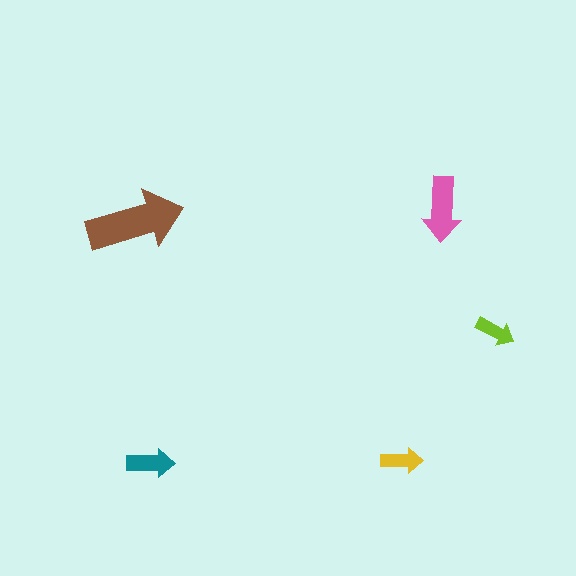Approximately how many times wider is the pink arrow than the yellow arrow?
About 1.5 times wider.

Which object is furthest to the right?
The lime arrow is rightmost.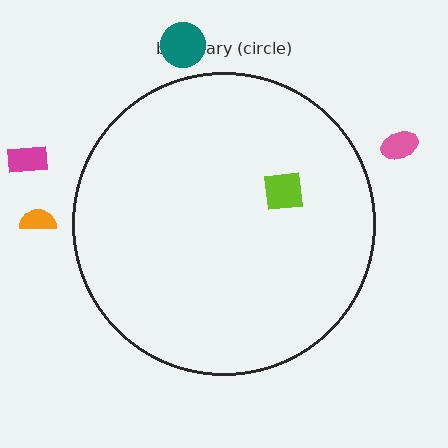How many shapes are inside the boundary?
1 inside, 4 outside.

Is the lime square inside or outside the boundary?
Inside.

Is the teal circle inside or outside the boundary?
Outside.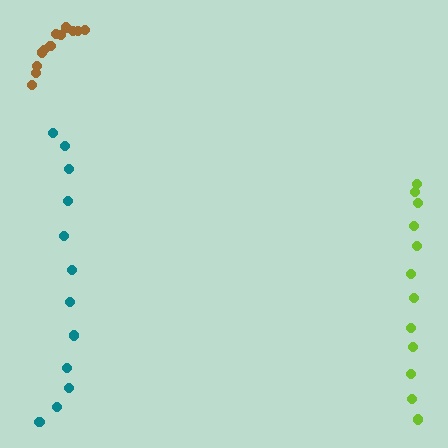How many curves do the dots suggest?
There are 3 distinct paths.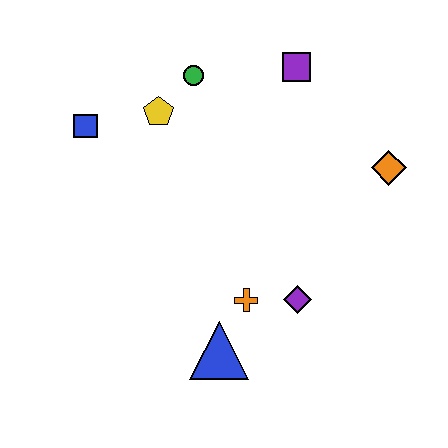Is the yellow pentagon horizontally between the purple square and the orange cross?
No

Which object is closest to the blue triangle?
The orange cross is closest to the blue triangle.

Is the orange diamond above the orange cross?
Yes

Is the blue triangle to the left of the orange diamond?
Yes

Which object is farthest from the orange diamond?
The blue square is farthest from the orange diamond.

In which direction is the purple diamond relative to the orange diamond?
The purple diamond is below the orange diamond.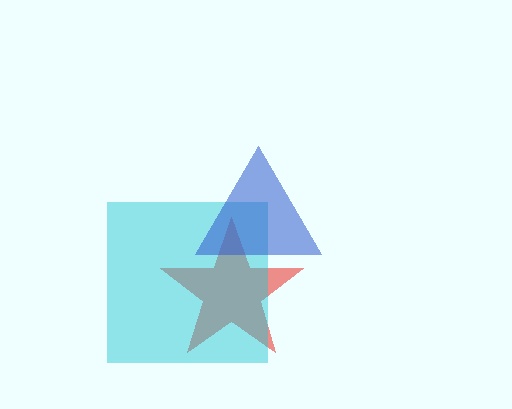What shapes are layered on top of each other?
The layered shapes are: a red star, a cyan square, a blue triangle.